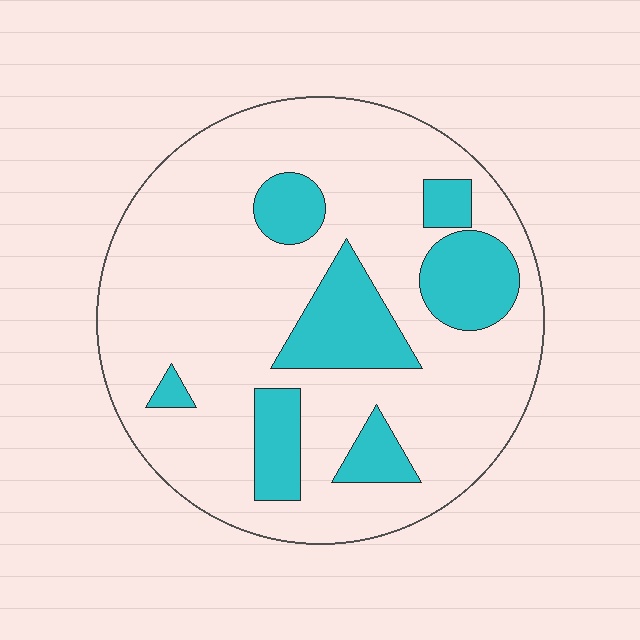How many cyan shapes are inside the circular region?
7.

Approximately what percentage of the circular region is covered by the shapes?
Approximately 20%.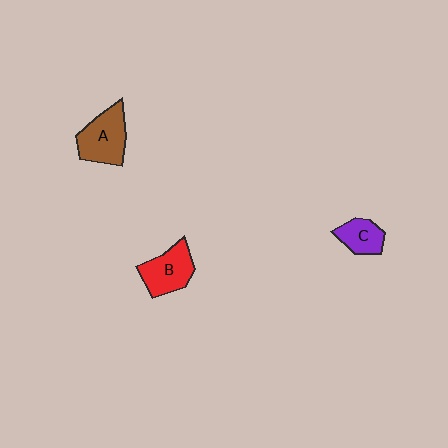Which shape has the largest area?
Shape A (brown).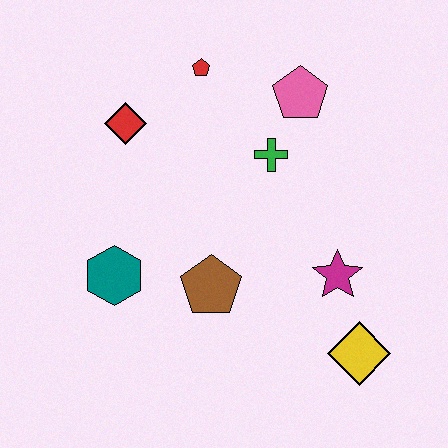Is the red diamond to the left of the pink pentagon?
Yes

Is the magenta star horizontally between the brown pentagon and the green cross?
No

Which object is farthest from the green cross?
The yellow diamond is farthest from the green cross.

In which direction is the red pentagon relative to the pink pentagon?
The red pentagon is to the left of the pink pentagon.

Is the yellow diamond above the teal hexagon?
No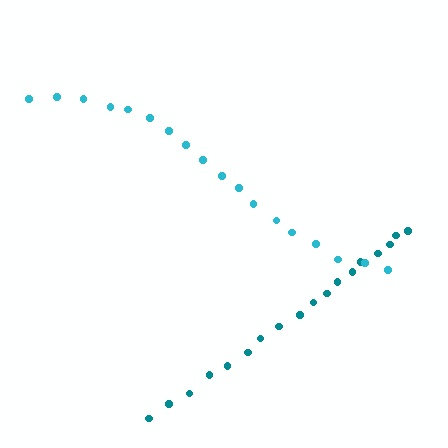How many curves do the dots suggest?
There are 2 distinct paths.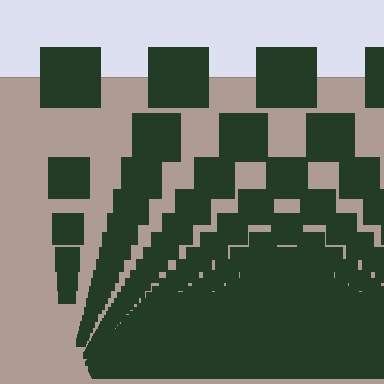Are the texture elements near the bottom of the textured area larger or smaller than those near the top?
Smaller. The gradient is inverted — elements near the bottom are smaller and denser.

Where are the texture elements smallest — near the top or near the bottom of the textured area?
Near the bottom.